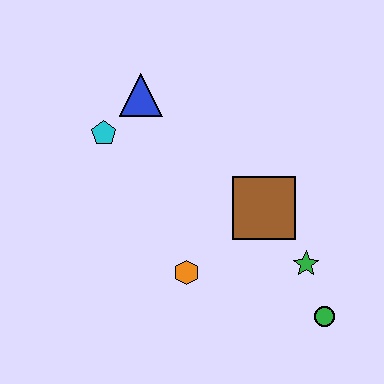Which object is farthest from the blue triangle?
The green circle is farthest from the blue triangle.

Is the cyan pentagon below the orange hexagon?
No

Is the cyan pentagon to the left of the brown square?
Yes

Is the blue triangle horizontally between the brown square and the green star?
No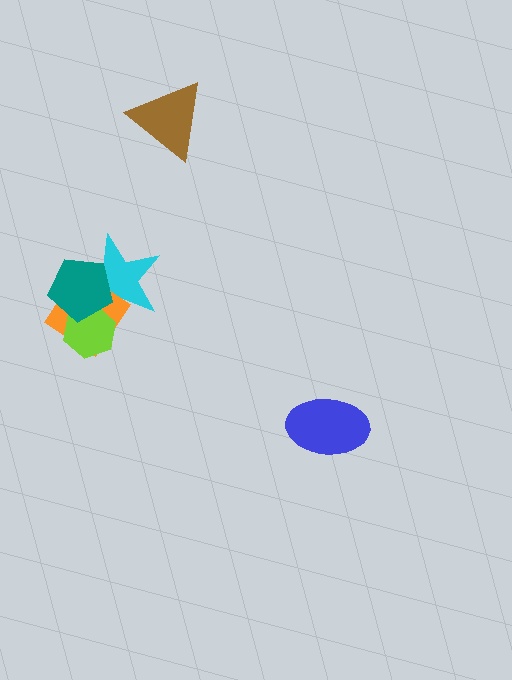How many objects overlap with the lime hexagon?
3 objects overlap with the lime hexagon.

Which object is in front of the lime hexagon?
The teal pentagon is in front of the lime hexagon.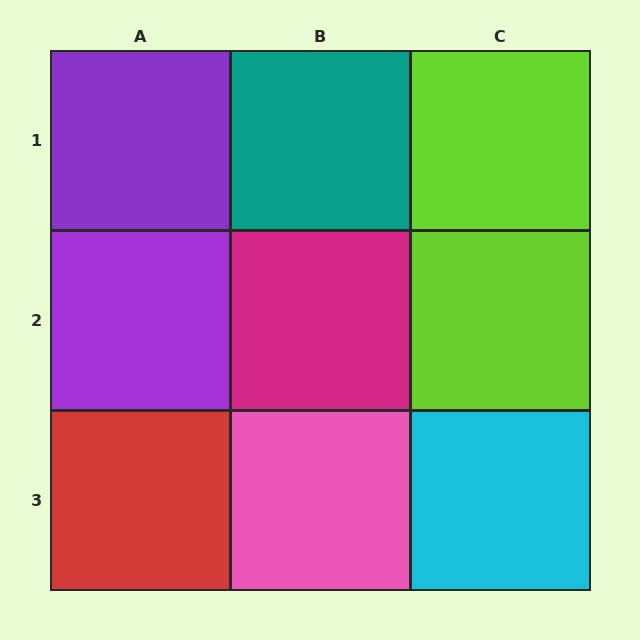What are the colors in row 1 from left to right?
Purple, teal, lime.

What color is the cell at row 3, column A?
Red.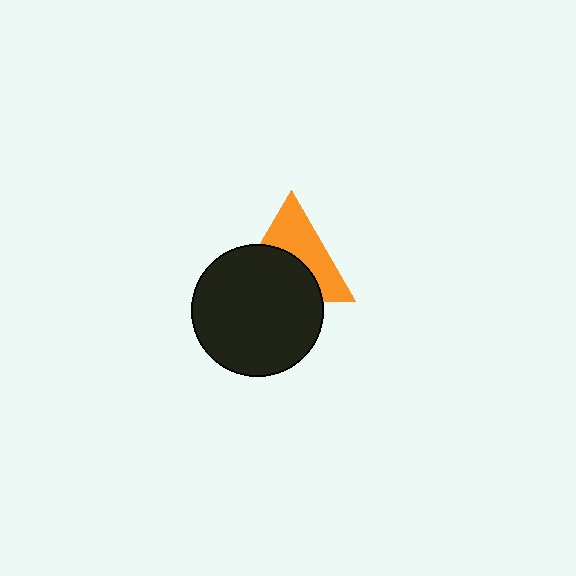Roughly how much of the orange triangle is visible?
About half of it is visible (roughly 49%).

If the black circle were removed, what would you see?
You would see the complete orange triangle.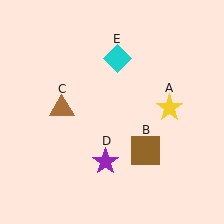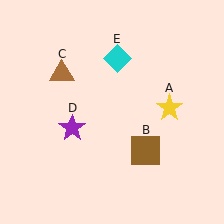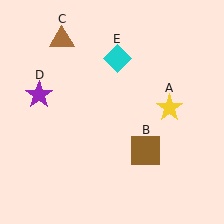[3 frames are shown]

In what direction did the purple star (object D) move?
The purple star (object D) moved up and to the left.